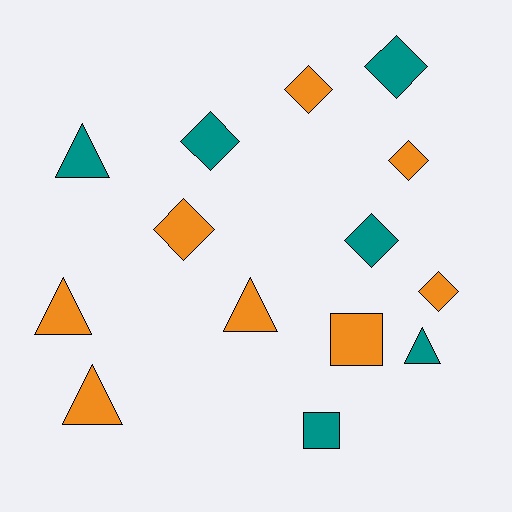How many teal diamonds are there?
There are 3 teal diamonds.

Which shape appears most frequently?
Diamond, with 7 objects.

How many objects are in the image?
There are 14 objects.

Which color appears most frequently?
Orange, with 8 objects.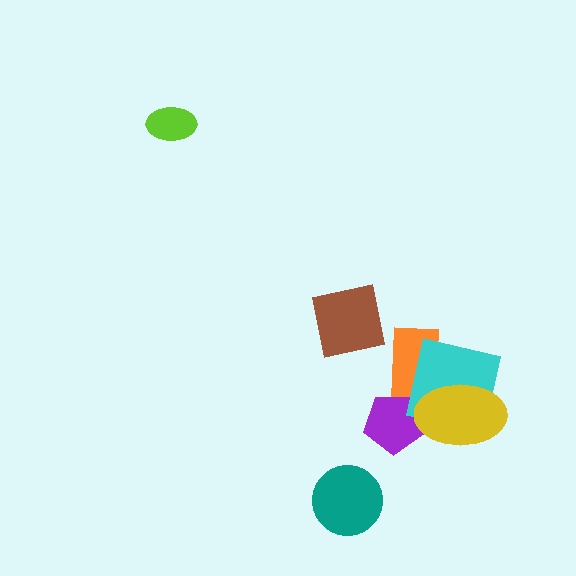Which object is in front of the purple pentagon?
The yellow ellipse is in front of the purple pentagon.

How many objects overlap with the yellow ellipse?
3 objects overlap with the yellow ellipse.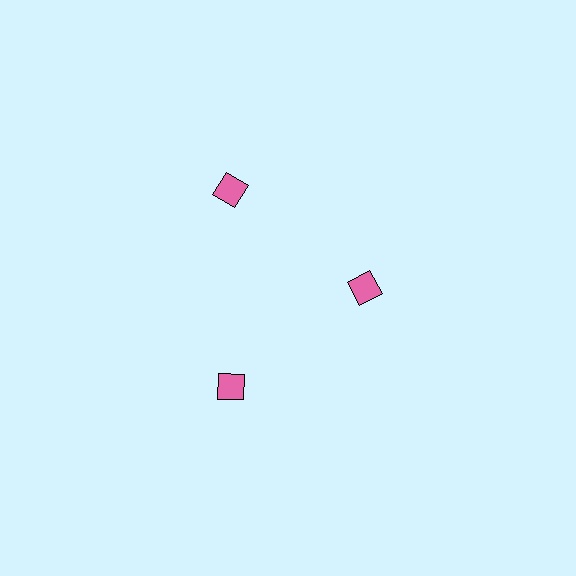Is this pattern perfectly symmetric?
No. The 3 pink squares are arranged in a ring, but one element near the 3 o'clock position is pulled inward toward the center, breaking the 3-fold rotational symmetry.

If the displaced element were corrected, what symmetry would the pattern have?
It would have 3-fold rotational symmetry — the pattern would map onto itself every 120 degrees.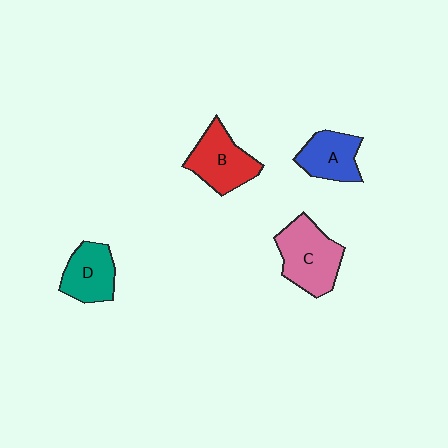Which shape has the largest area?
Shape C (pink).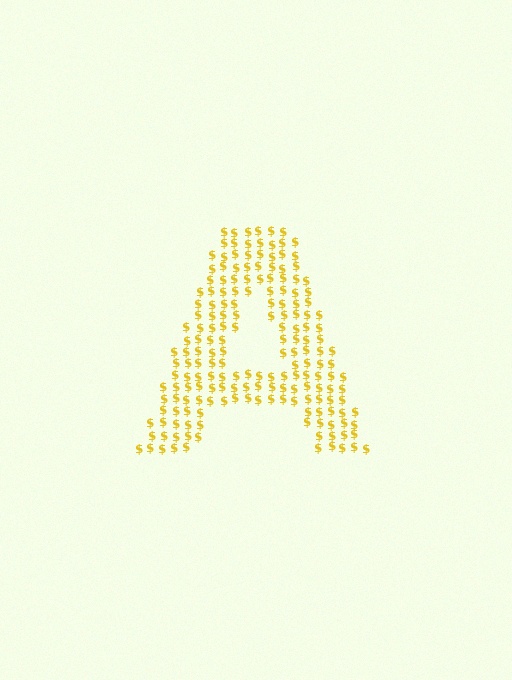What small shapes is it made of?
It is made of small dollar signs.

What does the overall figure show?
The overall figure shows the letter A.